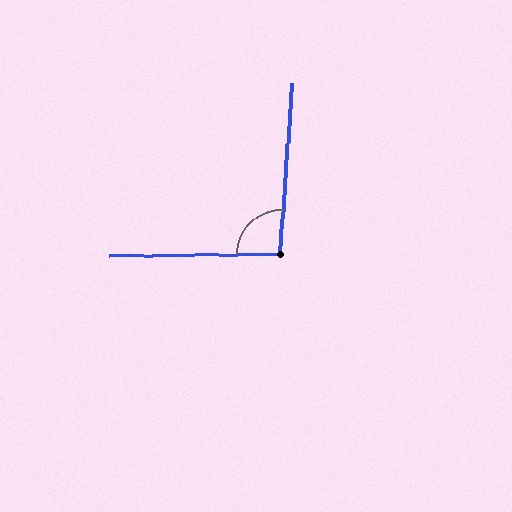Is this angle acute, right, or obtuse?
It is approximately a right angle.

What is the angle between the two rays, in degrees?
Approximately 94 degrees.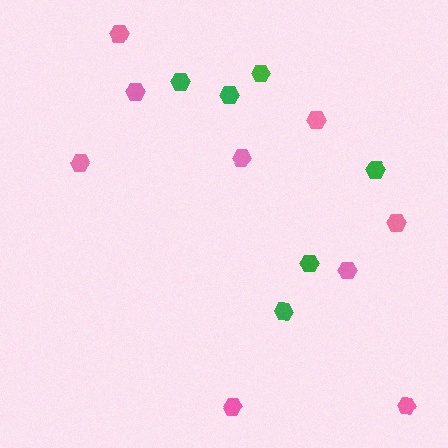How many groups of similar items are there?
There are 2 groups: one group of pink hexagons (9) and one group of green hexagons (6).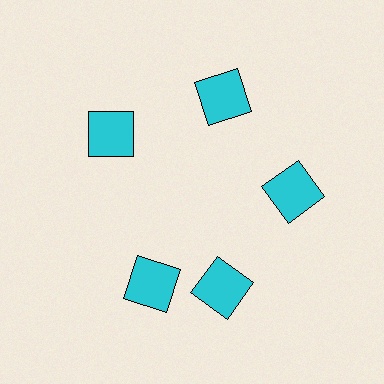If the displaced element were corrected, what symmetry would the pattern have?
It would have 5-fold rotational symmetry — the pattern would map onto itself every 72 degrees.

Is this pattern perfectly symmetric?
No. The 5 cyan squares are arranged in a ring, but one element near the 8 o'clock position is rotated out of alignment along the ring, breaking the 5-fold rotational symmetry.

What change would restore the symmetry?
The symmetry would be restored by rotating it back into even spacing with its neighbors so that all 5 squares sit at equal angles and equal distance from the center.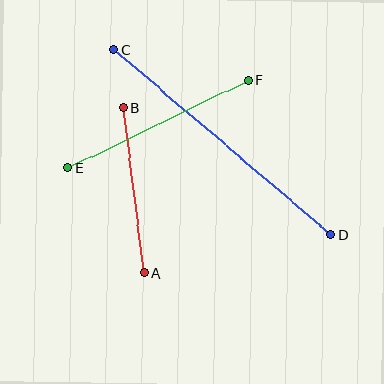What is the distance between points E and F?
The distance is approximately 200 pixels.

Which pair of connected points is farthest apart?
Points C and D are farthest apart.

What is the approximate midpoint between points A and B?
The midpoint is at approximately (134, 191) pixels.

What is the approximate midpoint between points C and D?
The midpoint is at approximately (222, 142) pixels.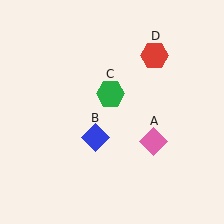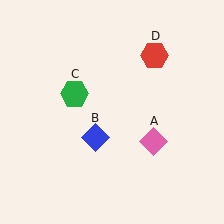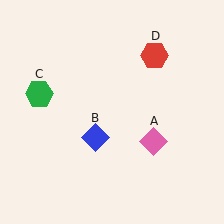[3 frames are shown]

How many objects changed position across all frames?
1 object changed position: green hexagon (object C).